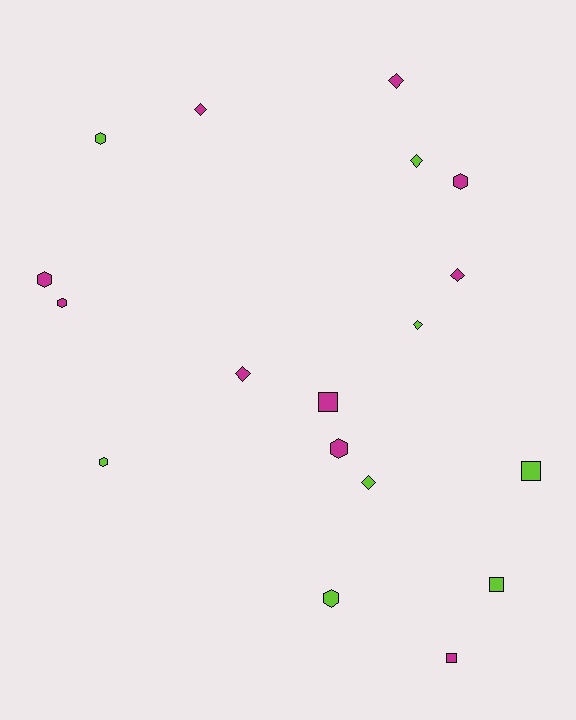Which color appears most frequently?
Magenta, with 10 objects.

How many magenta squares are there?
There are 2 magenta squares.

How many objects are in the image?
There are 18 objects.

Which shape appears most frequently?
Hexagon, with 7 objects.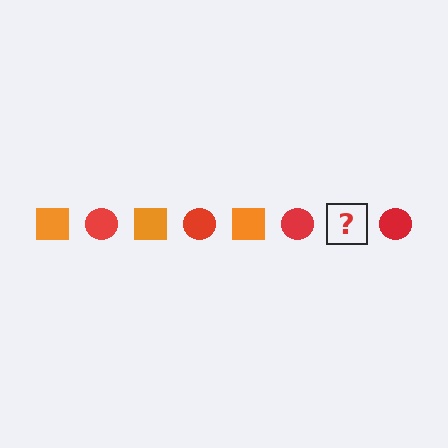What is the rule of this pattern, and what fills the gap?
The rule is that the pattern alternates between orange square and red circle. The gap should be filled with an orange square.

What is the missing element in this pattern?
The missing element is an orange square.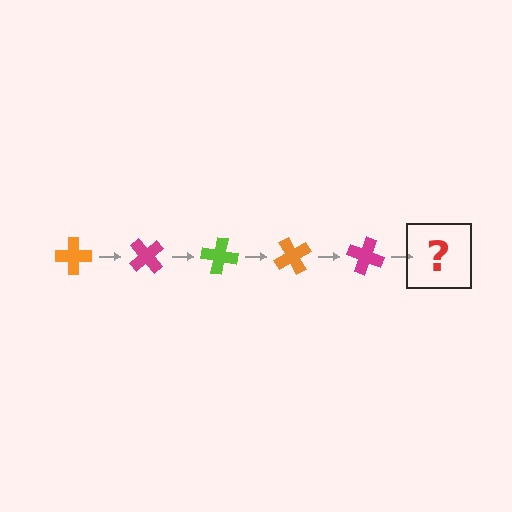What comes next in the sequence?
The next element should be a lime cross, rotated 250 degrees from the start.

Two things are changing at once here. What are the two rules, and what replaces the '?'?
The two rules are that it rotates 50 degrees each step and the color cycles through orange, magenta, and lime. The '?' should be a lime cross, rotated 250 degrees from the start.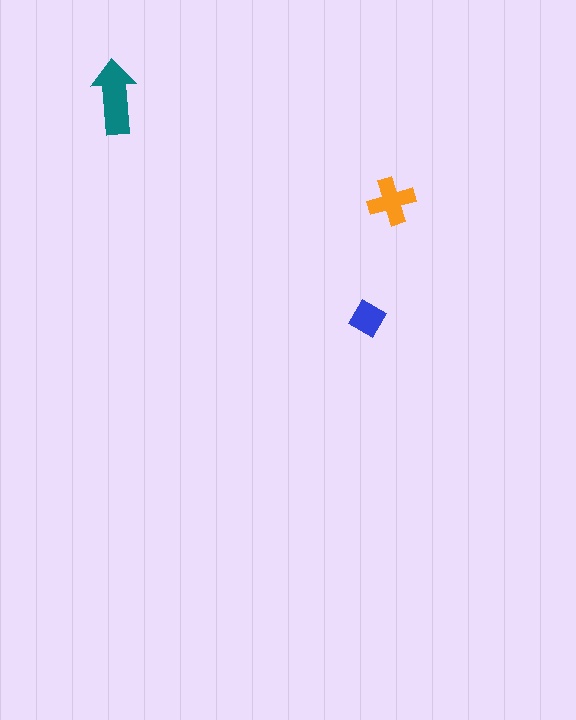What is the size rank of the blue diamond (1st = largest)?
3rd.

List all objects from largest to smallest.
The teal arrow, the orange cross, the blue diamond.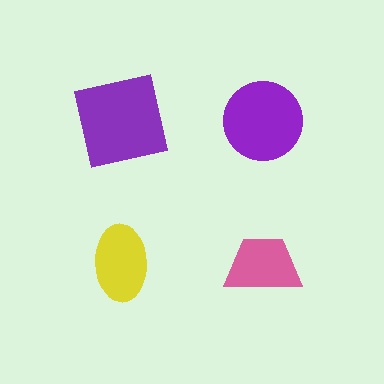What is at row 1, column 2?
A purple circle.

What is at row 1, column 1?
A purple square.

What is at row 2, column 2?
A pink trapezoid.